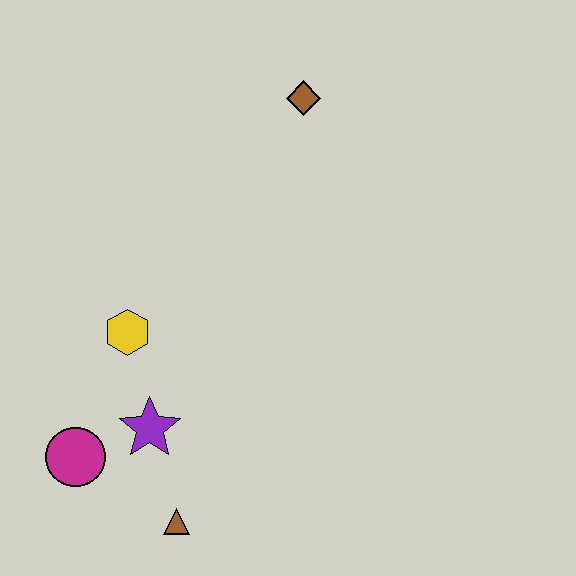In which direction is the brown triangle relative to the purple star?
The brown triangle is below the purple star.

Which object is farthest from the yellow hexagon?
The brown diamond is farthest from the yellow hexagon.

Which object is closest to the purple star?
The magenta circle is closest to the purple star.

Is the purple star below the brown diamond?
Yes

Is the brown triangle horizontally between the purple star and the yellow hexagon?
No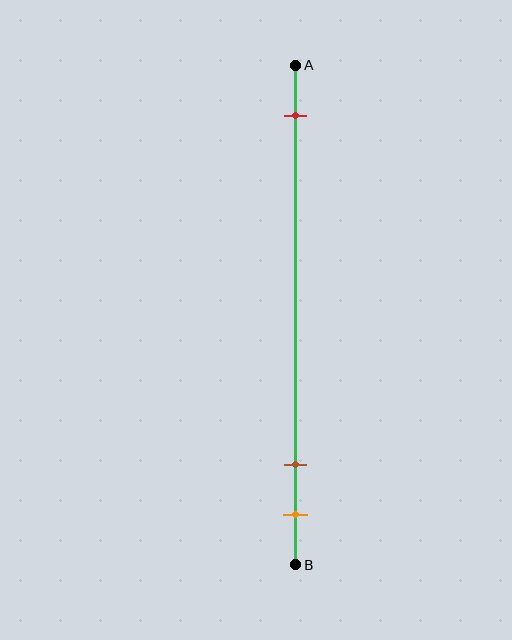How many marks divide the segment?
There are 3 marks dividing the segment.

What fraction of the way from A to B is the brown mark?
The brown mark is approximately 80% (0.8) of the way from A to B.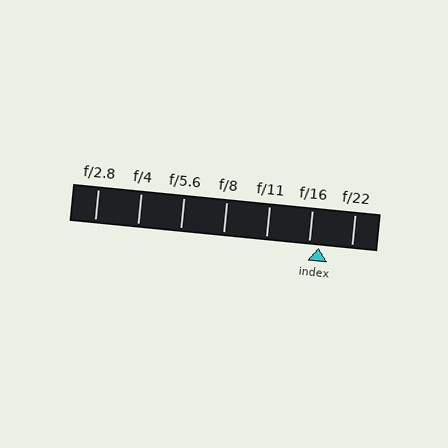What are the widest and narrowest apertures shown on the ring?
The widest aperture shown is f/2.8 and the narrowest is f/22.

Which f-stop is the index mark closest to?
The index mark is closest to f/16.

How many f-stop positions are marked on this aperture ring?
There are 7 f-stop positions marked.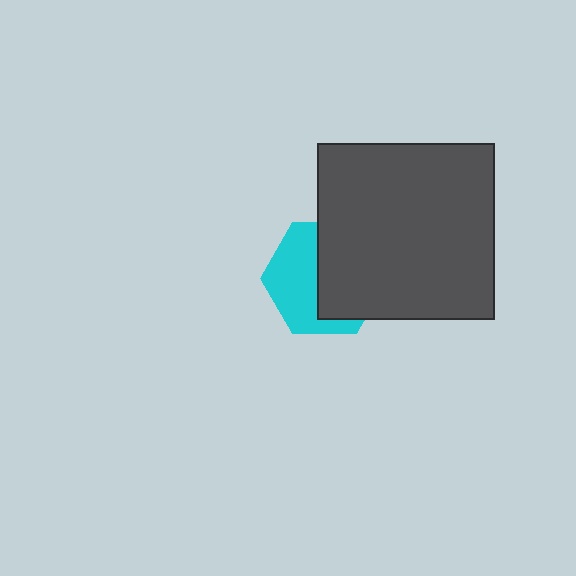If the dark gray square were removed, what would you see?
You would see the complete cyan hexagon.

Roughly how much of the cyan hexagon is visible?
About half of it is visible (roughly 48%).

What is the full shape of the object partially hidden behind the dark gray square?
The partially hidden object is a cyan hexagon.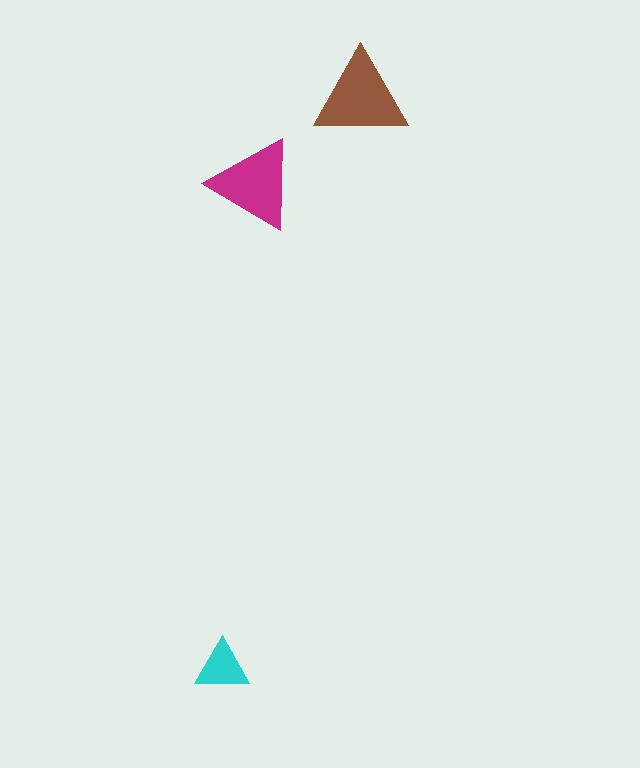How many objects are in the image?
There are 3 objects in the image.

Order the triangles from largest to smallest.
the brown one, the magenta one, the cyan one.